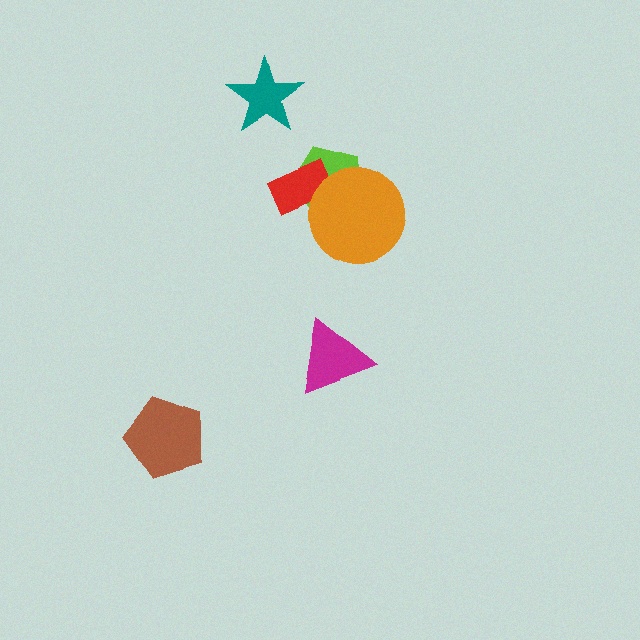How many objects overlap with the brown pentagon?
0 objects overlap with the brown pentagon.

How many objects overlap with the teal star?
0 objects overlap with the teal star.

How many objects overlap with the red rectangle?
2 objects overlap with the red rectangle.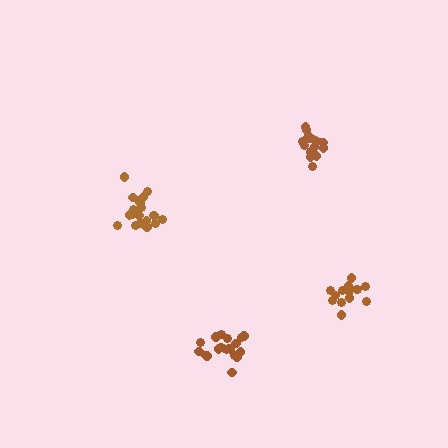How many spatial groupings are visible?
There are 4 spatial groupings.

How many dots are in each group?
Group 1: 20 dots, Group 2: 20 dots, Group 3: 16 dots, Group 4: 16 dots (72 total).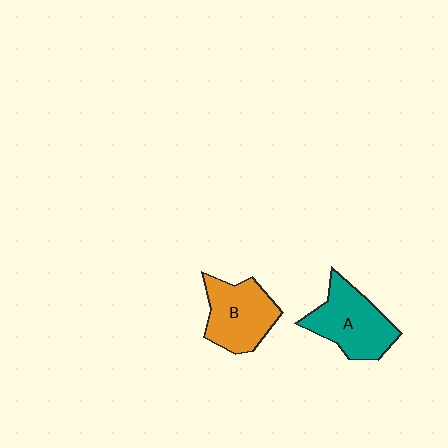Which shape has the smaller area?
Shape B (orange).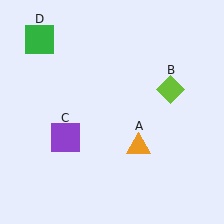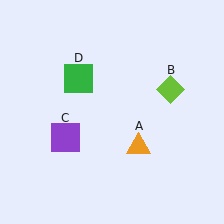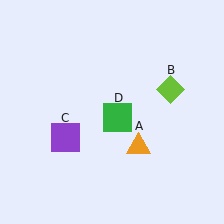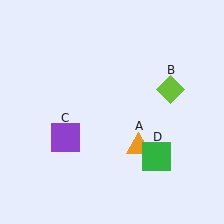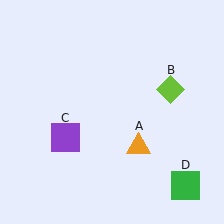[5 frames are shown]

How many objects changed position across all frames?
1 object changed position: green square (object D).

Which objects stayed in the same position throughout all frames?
Orange triangle (object A) and lime diamond (object B) and purple square (object C) remained stationary.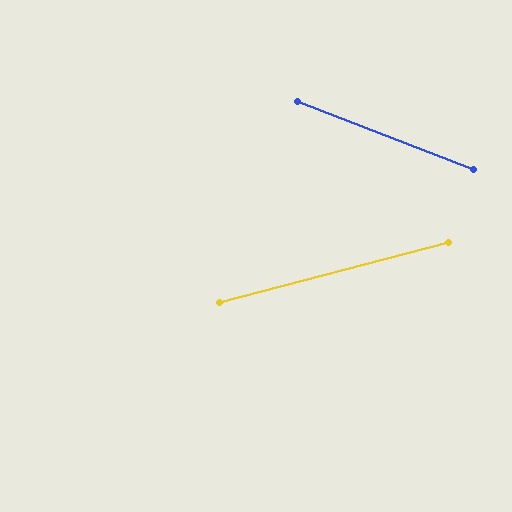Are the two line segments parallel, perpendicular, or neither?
Neither parallel nor perpendicular — they differ by about 36°.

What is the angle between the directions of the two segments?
Approximately 36 degrees.